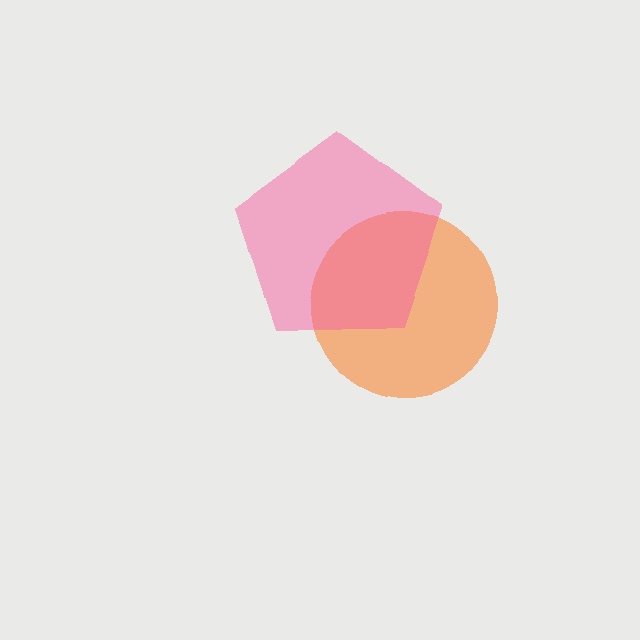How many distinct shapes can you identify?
There are 2 distinct shapes: an orange circle, a pink pentagon.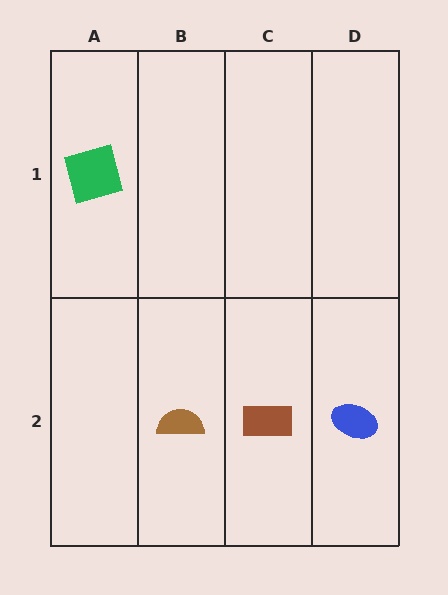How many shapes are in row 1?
1 shape.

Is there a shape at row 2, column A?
No, that cell is empty.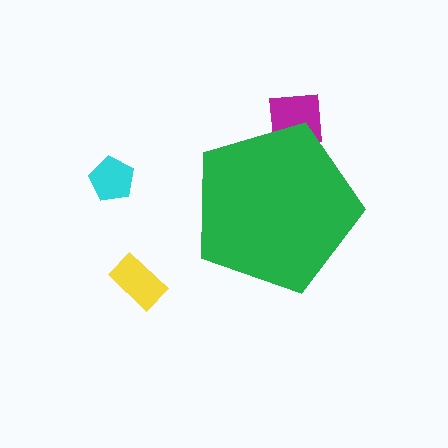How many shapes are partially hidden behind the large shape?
1 shape is partially hidden.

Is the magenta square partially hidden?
Yes, the magenta square is partially hidden behind the green pentagon.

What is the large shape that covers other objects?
A green pentagon.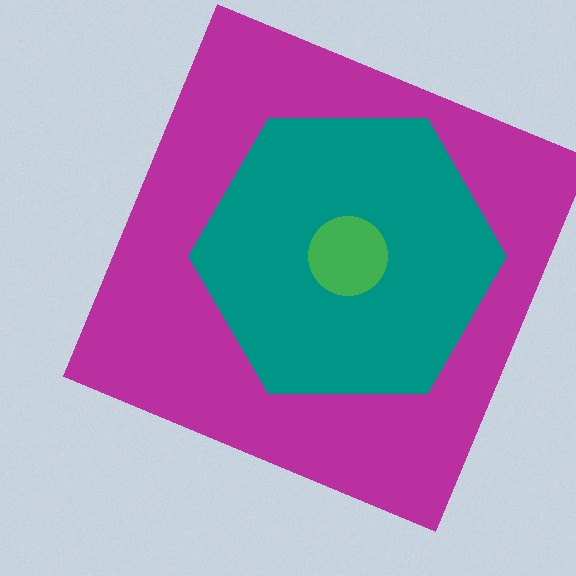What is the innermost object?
The green circle.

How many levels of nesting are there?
3.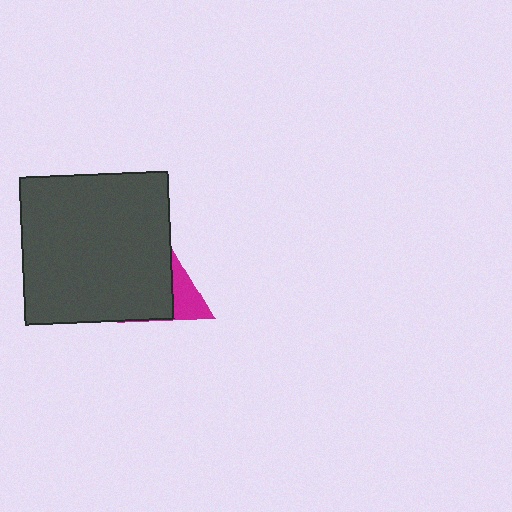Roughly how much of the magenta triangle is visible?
A small part of it is visible (roughly 38%).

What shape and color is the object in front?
The object in front is a dark gray square.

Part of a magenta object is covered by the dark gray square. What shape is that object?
It is a triangle.